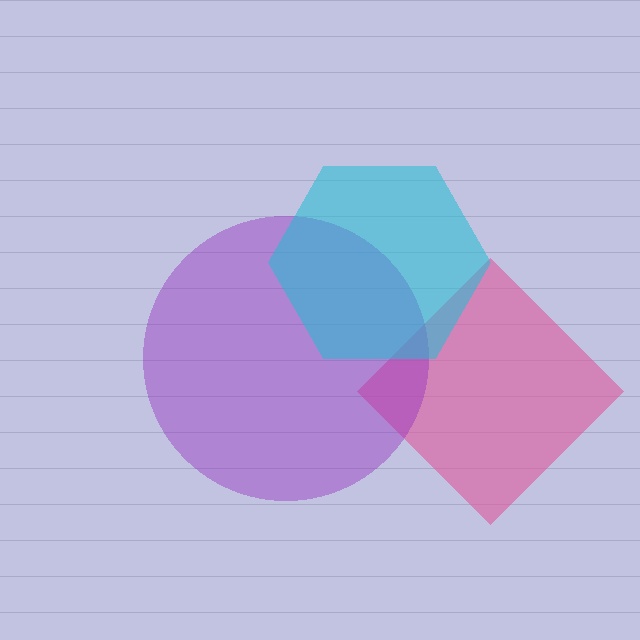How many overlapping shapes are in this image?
There are 3 overlapping shapes in the image.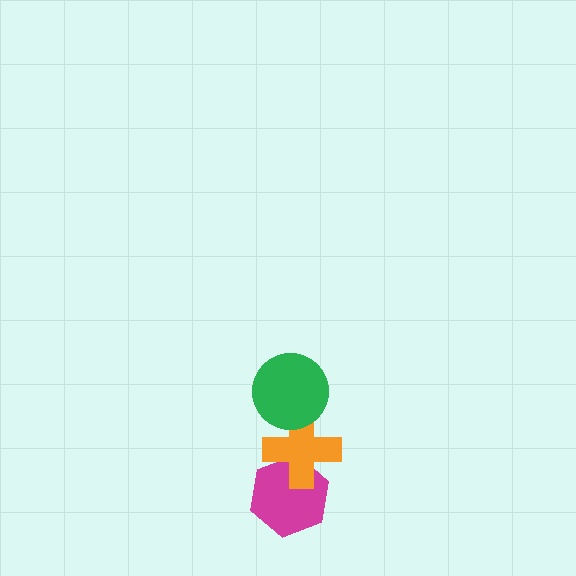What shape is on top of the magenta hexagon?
The orange cross is on top of the magenta hexagon.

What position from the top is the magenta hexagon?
The magenta hexagon is 3rd from the top.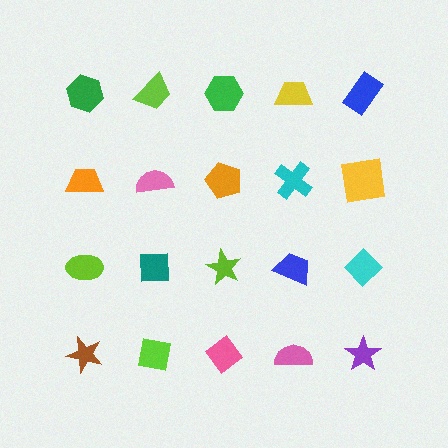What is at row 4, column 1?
A brown star.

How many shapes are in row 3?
5 shapes.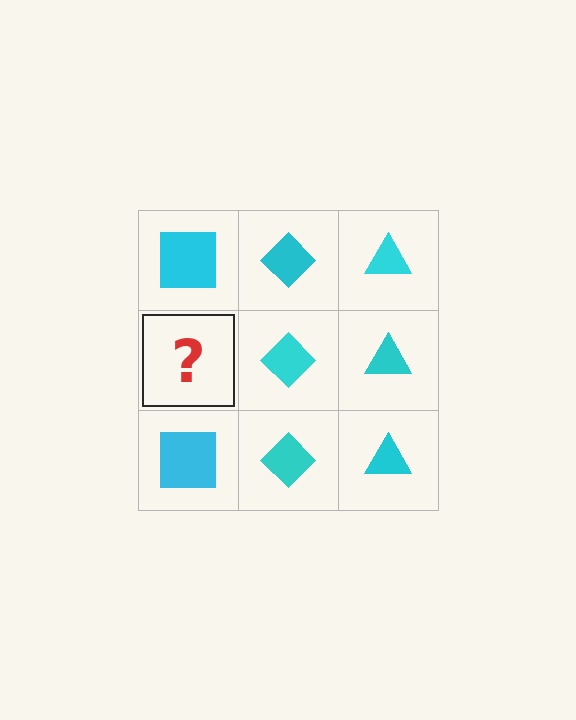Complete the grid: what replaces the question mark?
The question mark should be replaced with a cyan square.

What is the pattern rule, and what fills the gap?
The rule is that each column has a consistent shape. The gap should be filled with a cyan square.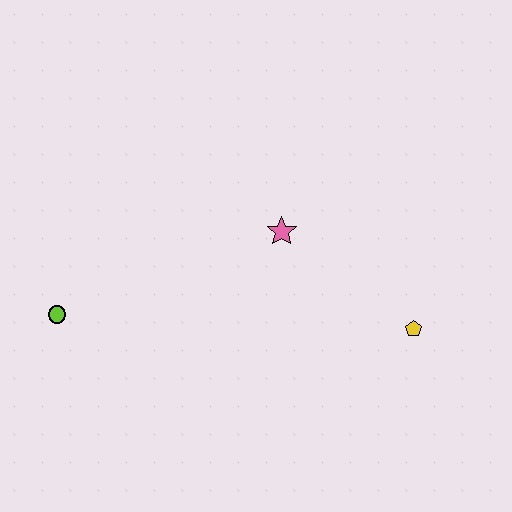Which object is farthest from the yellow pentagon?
The lime circle is farthest from the yellow pentagon.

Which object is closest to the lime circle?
The pink star is closest to the lime circle.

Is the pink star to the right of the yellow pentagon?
No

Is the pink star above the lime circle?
Yes